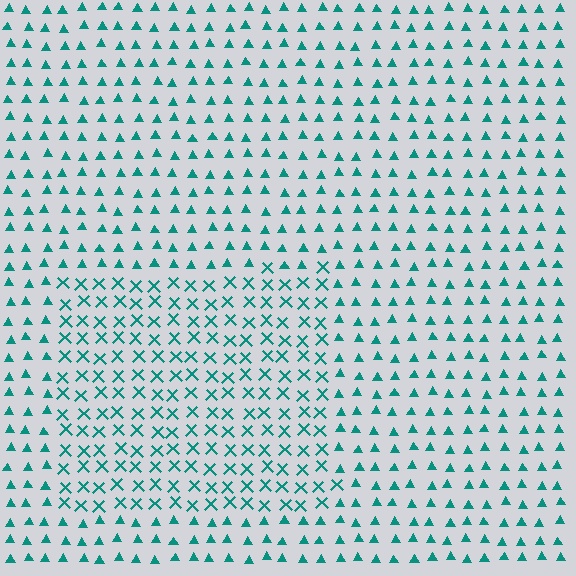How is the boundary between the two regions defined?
The boundary is defined by a change in element shape: X marks inside vs. triangles outside. All elements share the same color and spacing.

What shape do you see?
I see a rectangle.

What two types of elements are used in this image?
The image uses X marks inside the rectangle region and triangles outside it.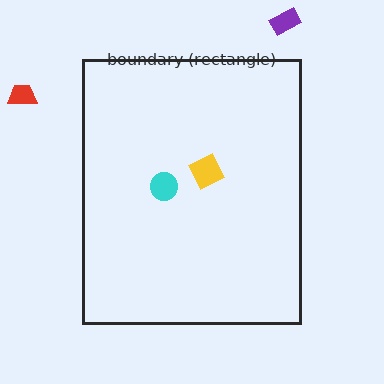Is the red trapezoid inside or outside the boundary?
Outside.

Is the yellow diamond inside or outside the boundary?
Inside.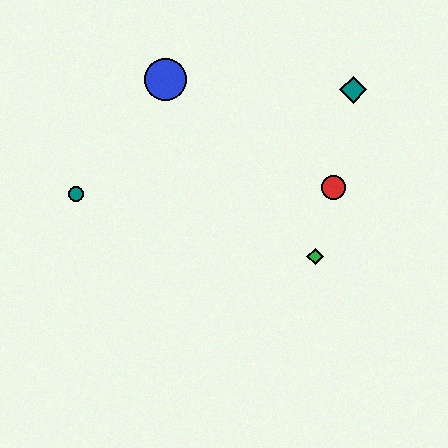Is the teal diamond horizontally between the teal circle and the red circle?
No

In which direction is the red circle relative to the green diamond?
The red circle is above the green diamond.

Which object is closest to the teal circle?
The blue circle is closest to the teal circle.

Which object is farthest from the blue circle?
The green diamond is farthest from the blue circle.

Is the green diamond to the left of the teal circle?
No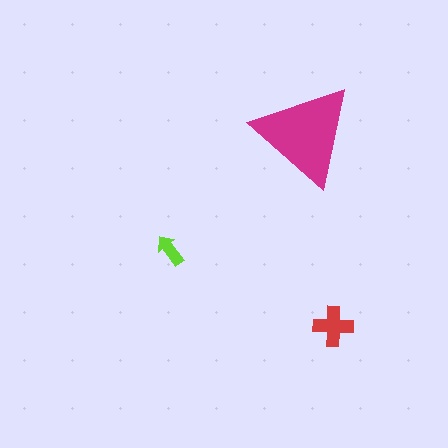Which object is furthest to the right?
The red cross is rightmost.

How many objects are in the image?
There are 3 objects in the image.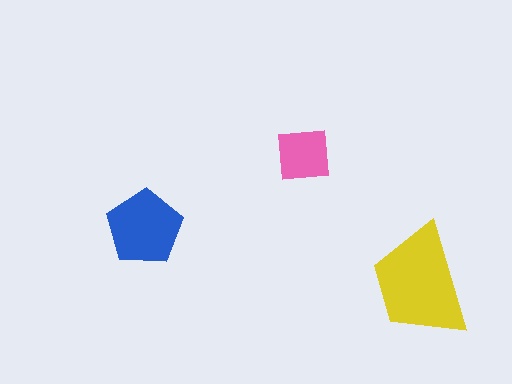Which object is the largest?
The yellow trapezoid.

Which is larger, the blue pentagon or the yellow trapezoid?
The yellow trapezoid.